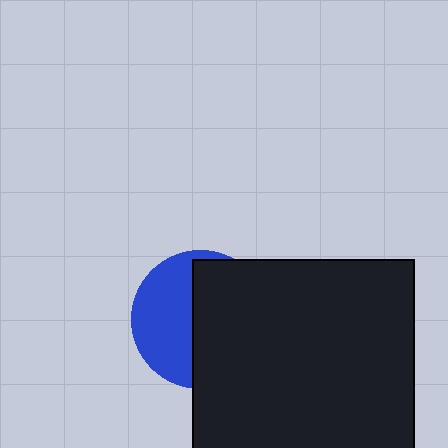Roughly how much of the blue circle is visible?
A small part of it is visible (roughly 44%).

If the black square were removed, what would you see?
You would see the complete blue circle.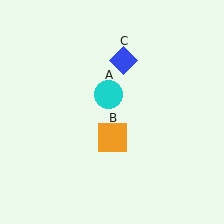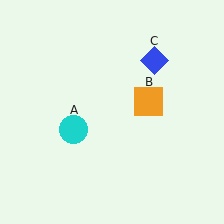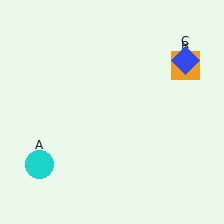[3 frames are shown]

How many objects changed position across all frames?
3 objects changed position: cyan circle (object A), orange square (object B), blue diamond (object C).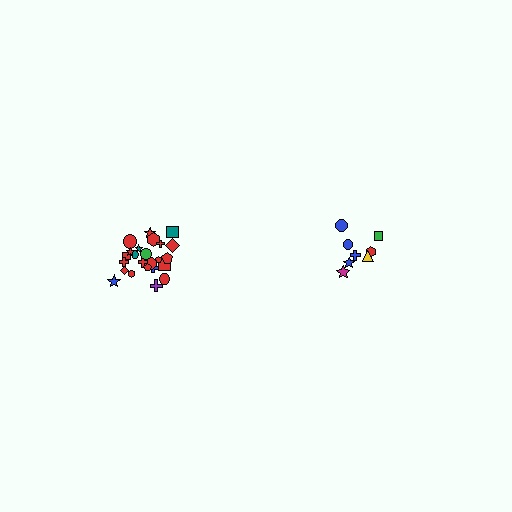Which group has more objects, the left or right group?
The left group.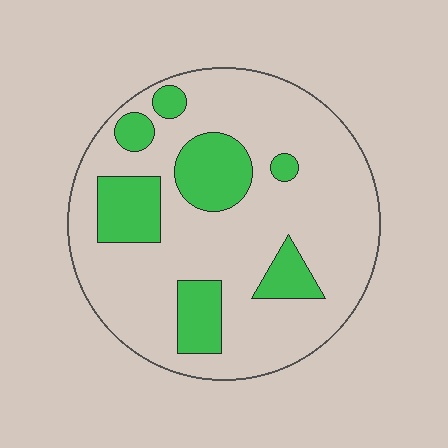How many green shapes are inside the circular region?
7.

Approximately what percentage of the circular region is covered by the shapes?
Approximately 25%.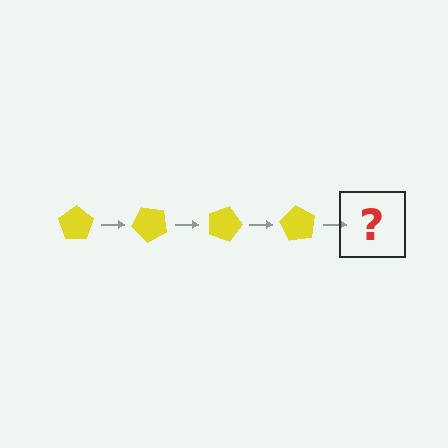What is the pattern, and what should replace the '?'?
The pattern is that the pentagon rotates 45 degrees each step. The '?' should be a yellow pentagon rotated 180 degrees.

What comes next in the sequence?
The next element should be a yellow pentagon rotated 180 degrees.